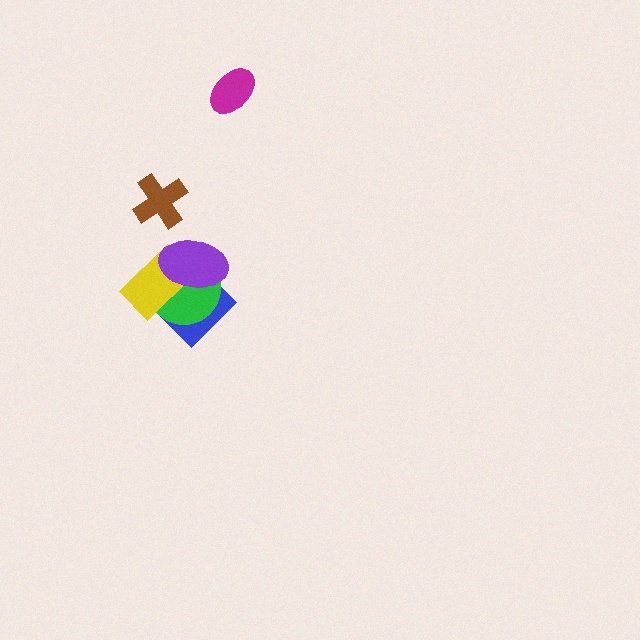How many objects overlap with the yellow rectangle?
3 objects overlap with the yellow rectangle.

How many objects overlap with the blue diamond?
3 objects overlap with the blue diamond.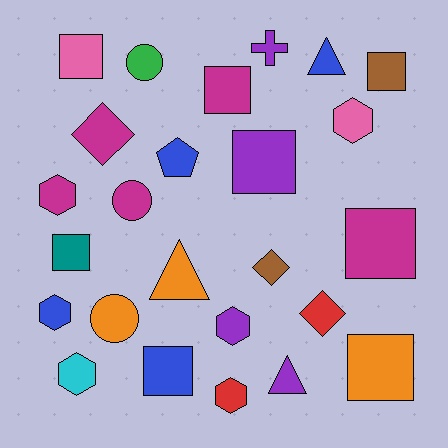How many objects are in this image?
There are 25 objects.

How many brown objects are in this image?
There are 2 brown objects.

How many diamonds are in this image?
There are 3 diamonds.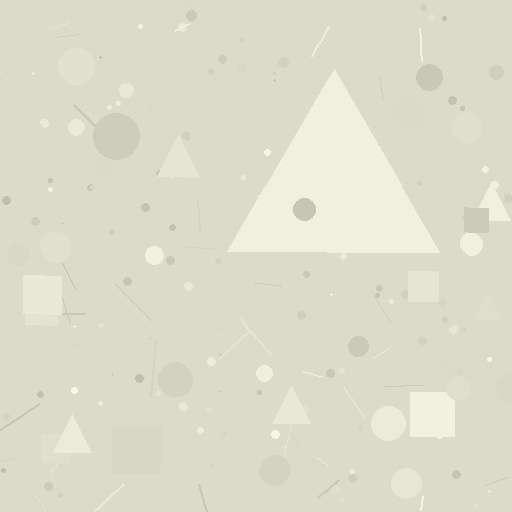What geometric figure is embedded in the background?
A triangle is embedded in the background.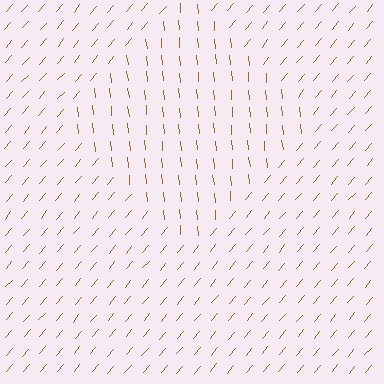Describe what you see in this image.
The image is filled with small brown line segments. A diamond region in the image has lines oriented differently from the surrounding lines, creating a visible texture boundary.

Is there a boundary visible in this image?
Yes, there is a texture boundary formed by a change in line orientation.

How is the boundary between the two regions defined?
The boundary is defined purely by a change in line orientation (approximately 45 degrees difference). All lines are the same color and thickness.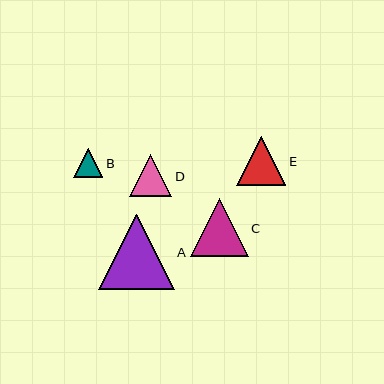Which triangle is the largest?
Triangle A is the largest with a size of approximately 75 pixels.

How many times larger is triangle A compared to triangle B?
Triangle A is approximately 2.6 times the size of triangle B.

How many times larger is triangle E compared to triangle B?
Triangle E is approximately 1.7 times the size of triangle B.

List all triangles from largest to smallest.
From largest to smallest: A, C, E, D, B.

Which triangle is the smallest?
Triangle B is the smallest with a size of approximately 29 pixels.